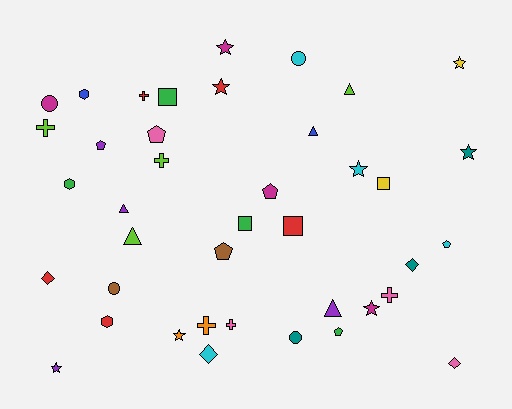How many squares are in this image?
There are 4 squares.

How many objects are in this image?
There are 40 objects.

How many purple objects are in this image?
There are 4 purple objects.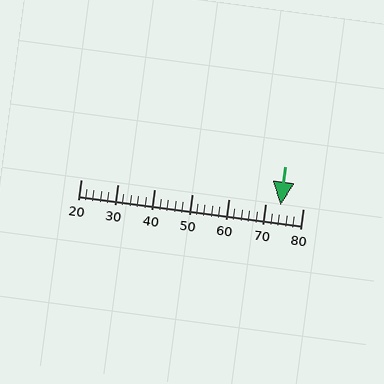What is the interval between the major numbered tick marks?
The major tick marks are spaced 10 units apart.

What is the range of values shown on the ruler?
The ruler shows values from 20 to 80.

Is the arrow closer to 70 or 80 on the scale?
The arrow is closer to 70.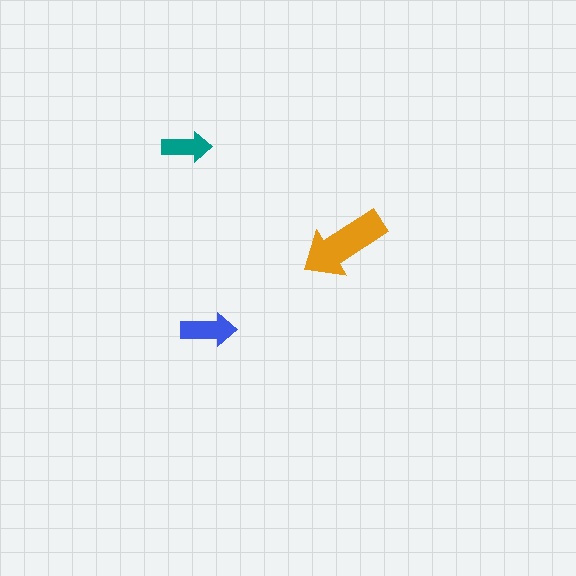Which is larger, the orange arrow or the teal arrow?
The orange one.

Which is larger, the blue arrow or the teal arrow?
The blue one.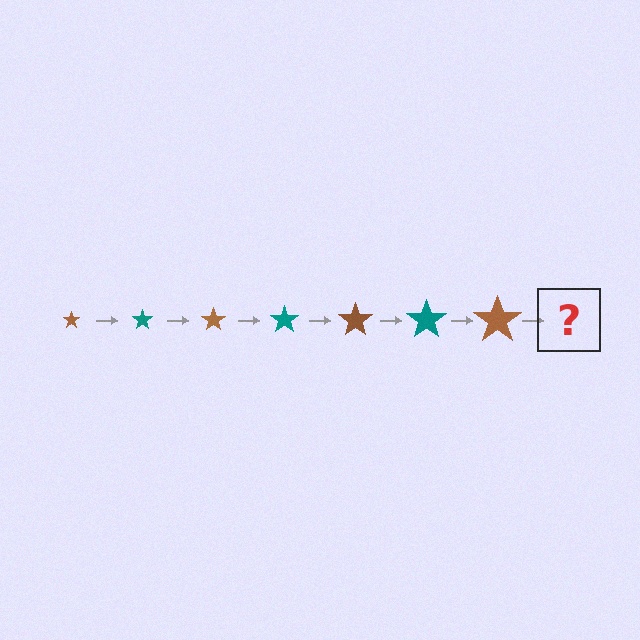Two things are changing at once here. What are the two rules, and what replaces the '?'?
The two rules are that the star grows larger each step and the color cycles through brown and teal. The '?' should be a teal star, larger than the previous one.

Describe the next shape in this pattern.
It should be a teal star, larger than the previous one.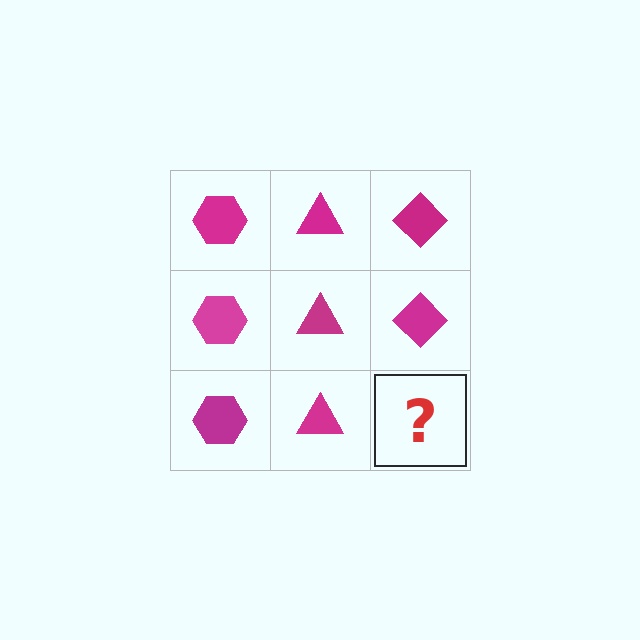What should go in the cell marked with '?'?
The missing cell should contain a magenta diamond.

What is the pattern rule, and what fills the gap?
The rule is that each column has a consistent shape. The gap should be filled with a magenta diamond.